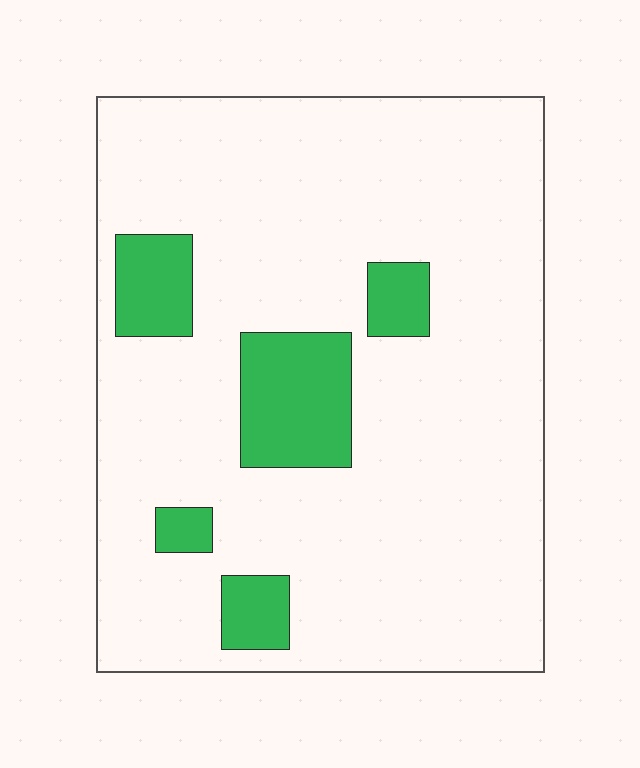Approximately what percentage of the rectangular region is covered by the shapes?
Approximately 15%.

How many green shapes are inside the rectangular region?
5.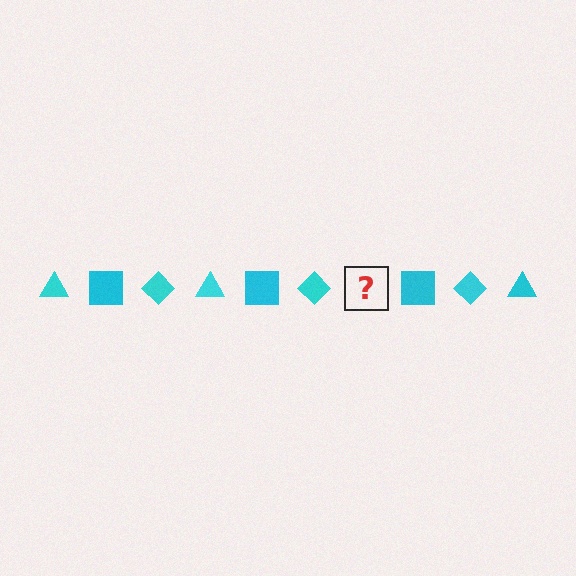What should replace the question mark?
The question mark should be replaced with a cyan triangle.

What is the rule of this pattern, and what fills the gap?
The rule is that the pattern cycles through triangle, square, diamond shapes in cyan. The gap should be filled with a cyan triangle.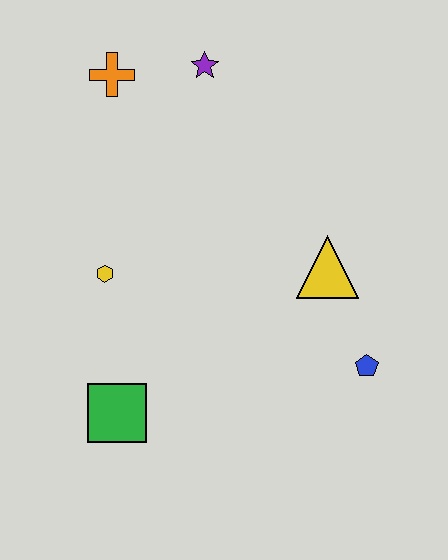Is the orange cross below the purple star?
Yes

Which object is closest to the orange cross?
The purple star is closest to the orange cross.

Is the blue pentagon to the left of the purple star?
No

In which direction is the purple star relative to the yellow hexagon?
The purple star is above the yellow hexagon.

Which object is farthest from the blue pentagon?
The orange cross is farthest from the blue pentagon.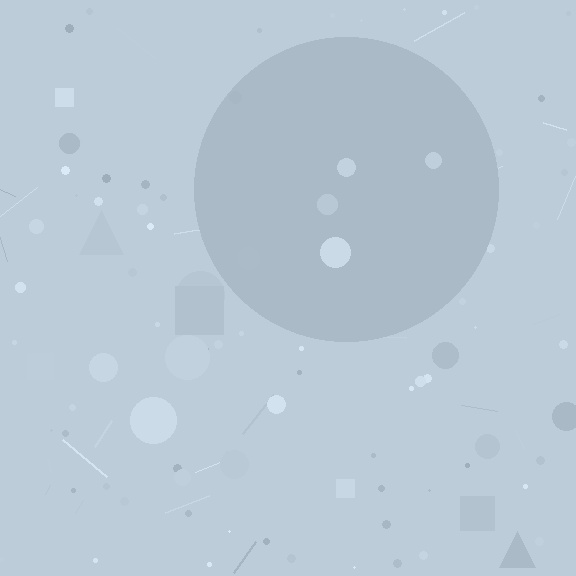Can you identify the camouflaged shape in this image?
The camouflaged shape is a circle.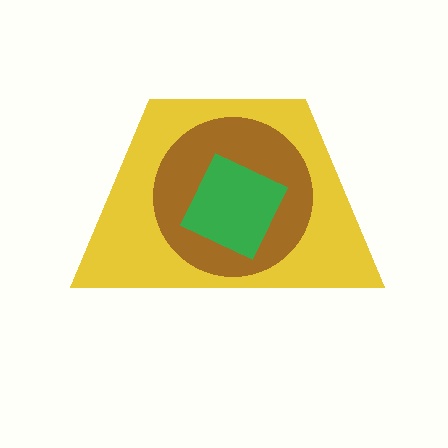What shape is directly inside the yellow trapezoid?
The brown circle.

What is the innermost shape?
The green square.